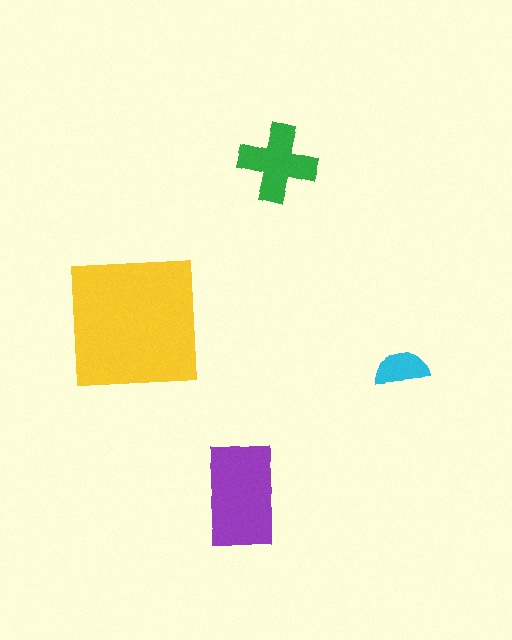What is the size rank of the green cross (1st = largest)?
3rd.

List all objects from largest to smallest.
The yellow square, the purple rectangle, the green cross, the cyan semicircle.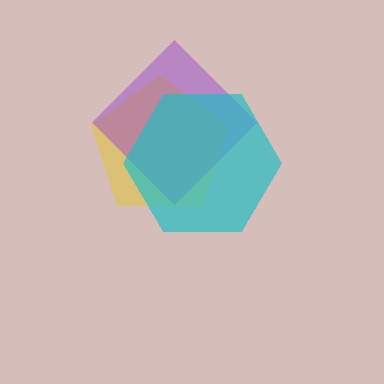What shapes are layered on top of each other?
The layered shapes are: a yellow pentagon, a purple diamond, a cyan hexagon.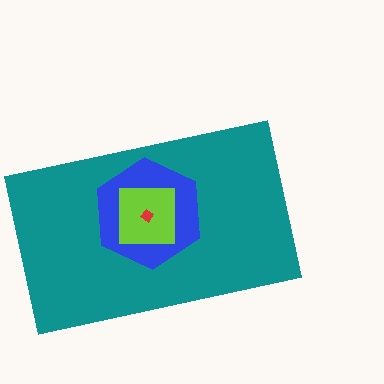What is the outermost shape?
The teal rectangle.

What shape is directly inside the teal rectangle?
The blue hexagon.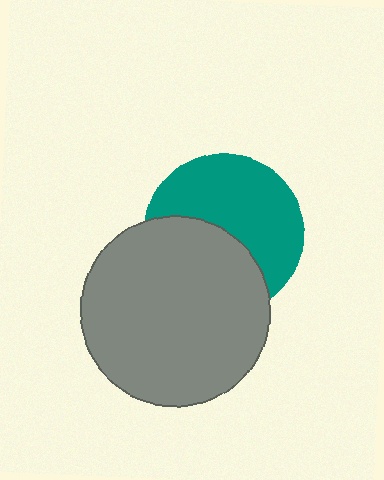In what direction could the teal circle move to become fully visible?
The teal circle could move up. That would shift it out from behind the gray circle entirely.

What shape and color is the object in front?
The object in front is a gray circle.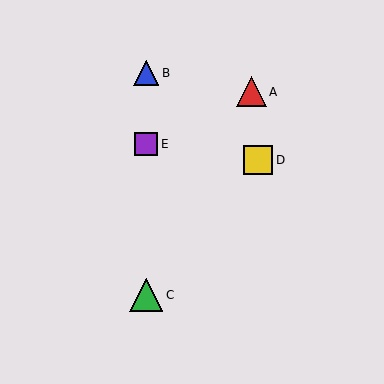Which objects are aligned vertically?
Objects B, C, E are aligned vertically.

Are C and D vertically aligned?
No, C is at x≈146 and D is at x≈258.